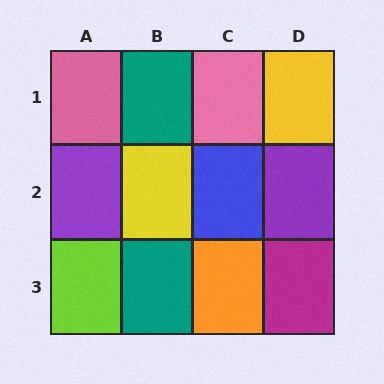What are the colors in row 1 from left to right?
Pink, teal, pink, yellow.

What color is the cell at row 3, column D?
Magenta.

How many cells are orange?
1 cell is orange.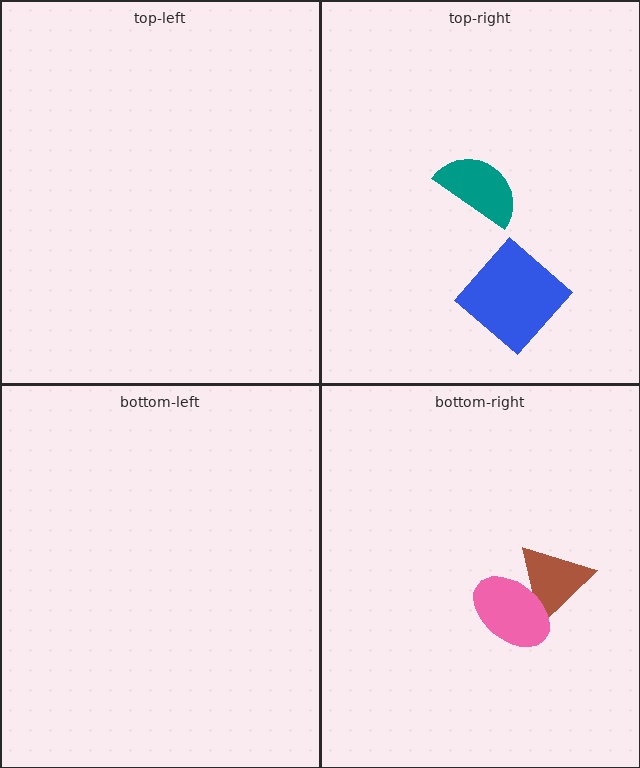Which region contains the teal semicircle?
The top-right region.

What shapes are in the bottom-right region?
The brown triangle, the pink ellipse.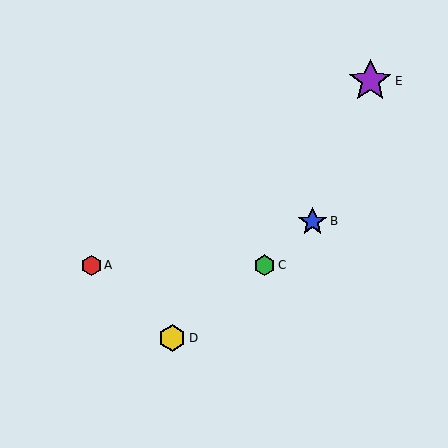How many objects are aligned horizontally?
2 objects (A, C) are aligned horizontally.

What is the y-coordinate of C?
Object C is at y≈265.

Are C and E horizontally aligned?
No, C is at y≈265 and E is at y≈81.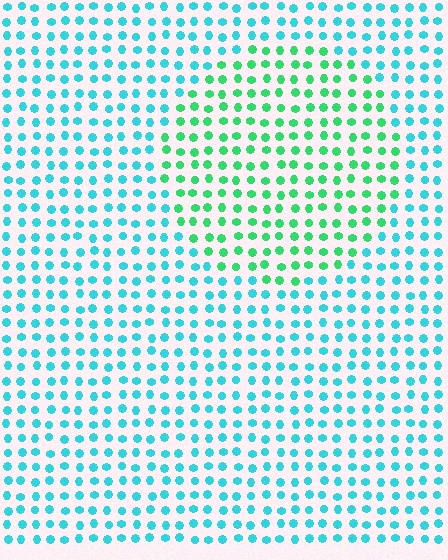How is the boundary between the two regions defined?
The boundary is defined purely by a slight shift in hue (about 42 degrees). Spacing, size, and orientation are identical on both sides.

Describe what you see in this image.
The image is filled with small cyan elements in a uniform arrangement. A circle-shaped region is visible where the elements are tinted to a slightly different hue, forming a subtle color boundary.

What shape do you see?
I see a circle.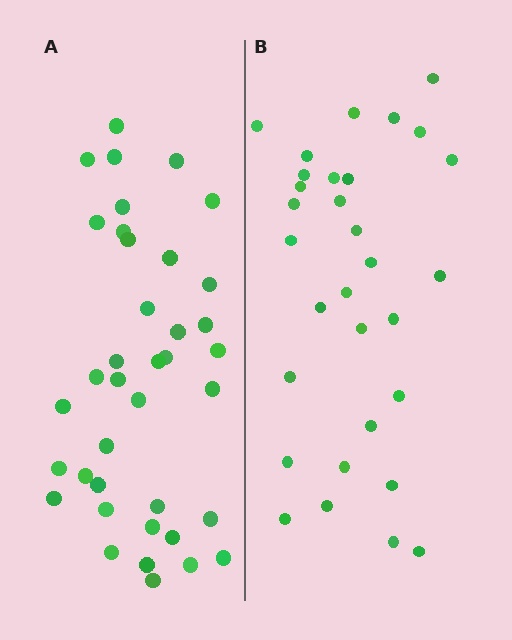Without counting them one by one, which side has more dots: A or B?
Region A (the left region) has more dots.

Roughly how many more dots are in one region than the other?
Region A has roughly 8 or so more dots than region B.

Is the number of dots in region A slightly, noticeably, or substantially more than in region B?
Region A has only slightly more — the two regions are fairly close. The ratio is roughly 1.2 to 1.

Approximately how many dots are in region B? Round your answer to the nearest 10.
About 30 dots. (The exact count is 31, which rounds to 30.)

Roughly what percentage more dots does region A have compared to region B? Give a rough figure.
About 25% more.